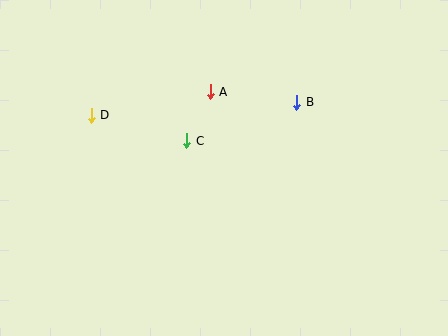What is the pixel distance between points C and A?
The distance between C and A is 54 pixels.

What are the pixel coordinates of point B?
Point B is at (297, 102).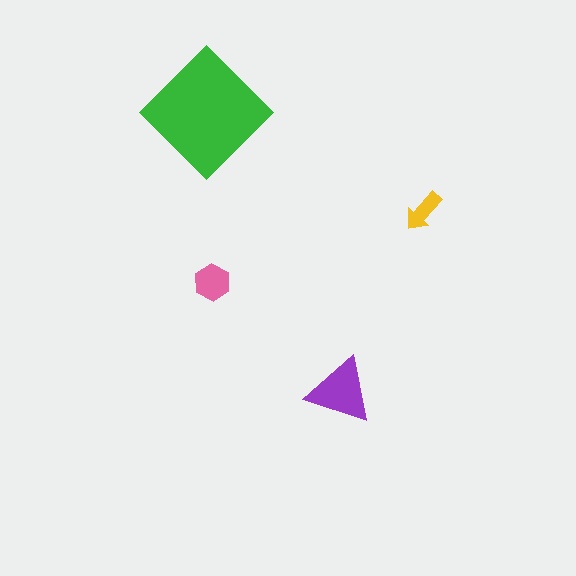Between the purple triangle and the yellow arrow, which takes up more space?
The purple triangle.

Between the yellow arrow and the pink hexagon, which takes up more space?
The pink hexagon.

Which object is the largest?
The green diamond.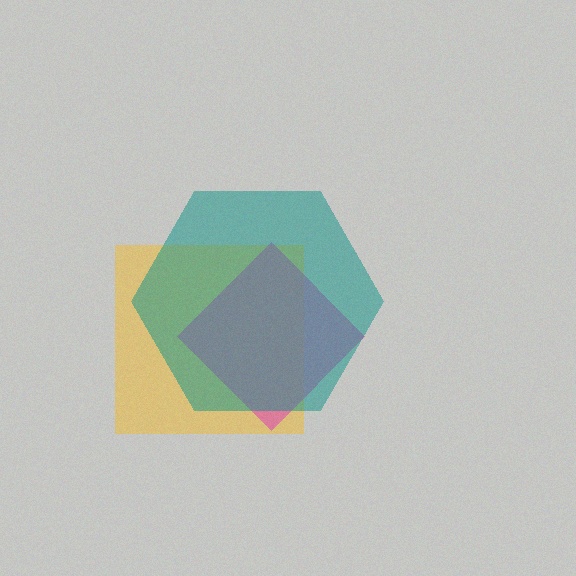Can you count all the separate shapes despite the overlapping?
Yes, there are 3 separate shapes.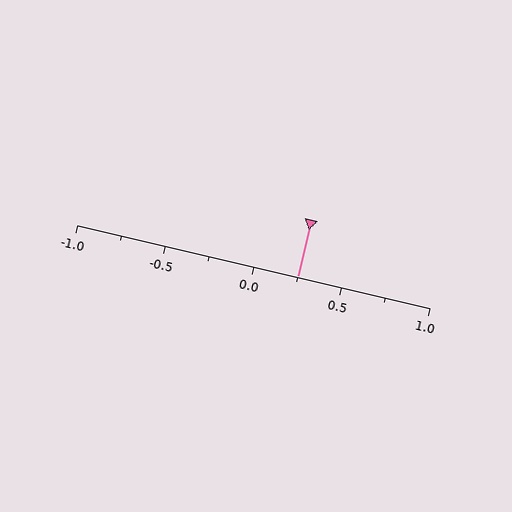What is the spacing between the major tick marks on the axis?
The major ticks are spaced 0.5 apart.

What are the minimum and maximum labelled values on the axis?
The axis runs from -1.0 to 1.0.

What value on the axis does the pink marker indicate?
The marker indicates approximately 0.25.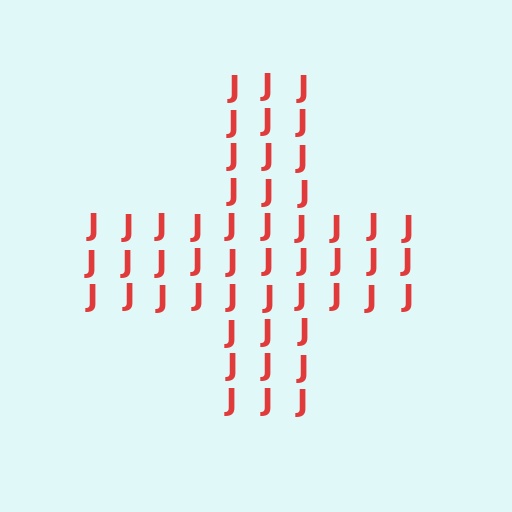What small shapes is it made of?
It is made of small letter J's.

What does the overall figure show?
The overall figure shows a cross.